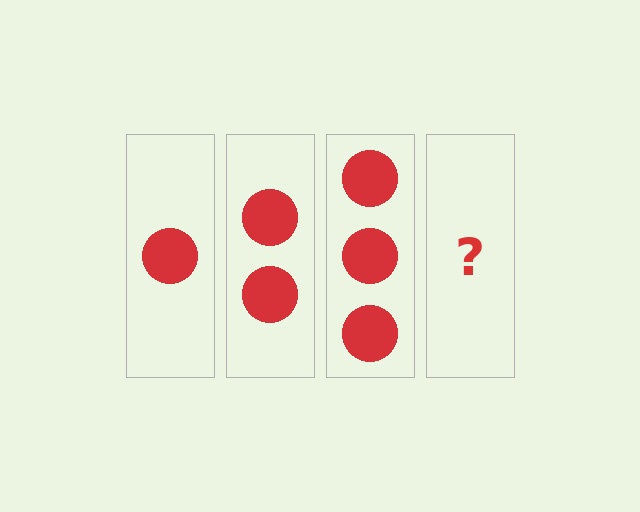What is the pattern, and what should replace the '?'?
The pattern is that each step adds one more circle. The '?' should be 4 circles.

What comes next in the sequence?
The next element should be 4 circles.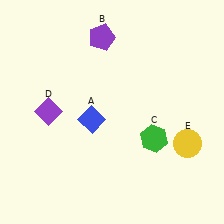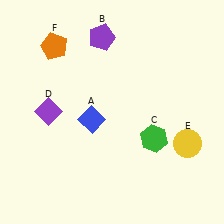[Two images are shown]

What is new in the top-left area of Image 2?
An orange pentagon (F) was added in the top-left area of Image 2.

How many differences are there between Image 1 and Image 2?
There is 1 difference between the two images.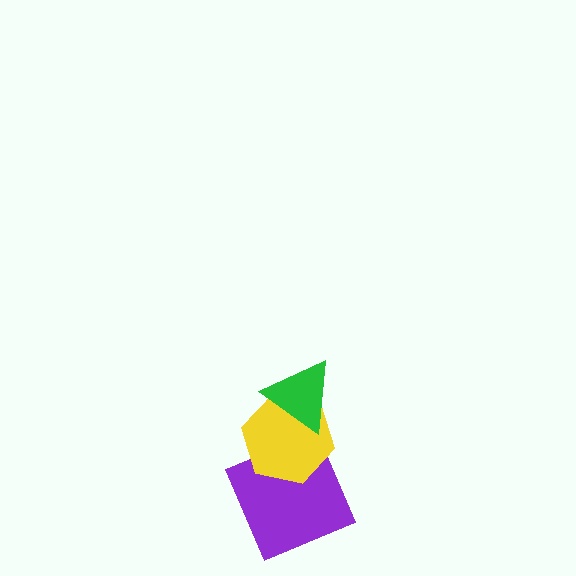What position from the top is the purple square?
The purple square is 3rd from the top.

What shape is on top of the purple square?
The yellow hexagon is on top of the purple square.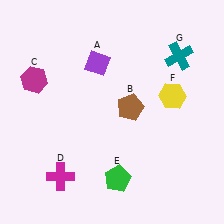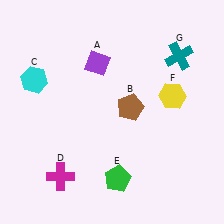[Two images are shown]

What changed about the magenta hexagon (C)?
In Image 1, C is magenta. In Image 2, it changed to cyan.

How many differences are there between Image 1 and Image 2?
There is 1 difference between the two images.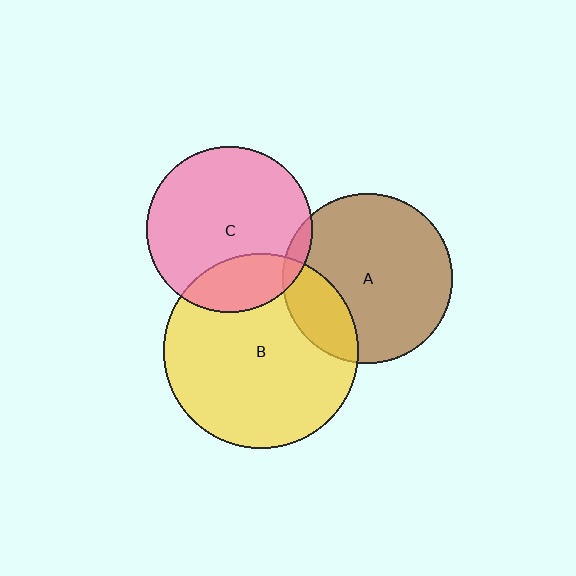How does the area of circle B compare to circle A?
Approximately 1.3 times.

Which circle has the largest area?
Circle B (yellow).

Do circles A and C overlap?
Yes.